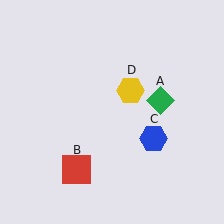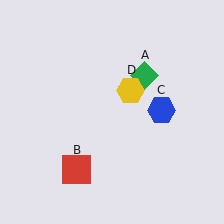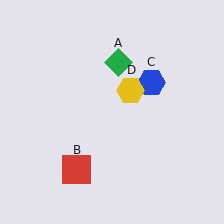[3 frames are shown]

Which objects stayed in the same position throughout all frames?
Red square (object B) and yellow hexagon (object D) remained stationary.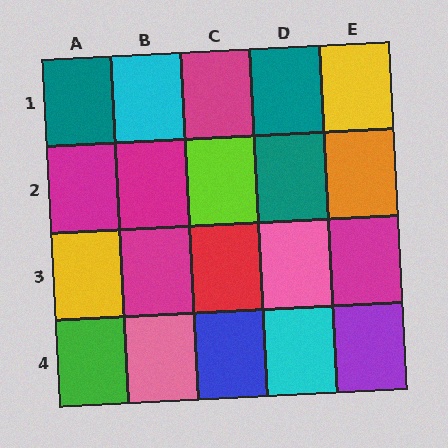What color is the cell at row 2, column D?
Teal.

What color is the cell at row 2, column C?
Lime.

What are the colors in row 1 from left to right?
Teal, cyan, magenta, teal, yellow.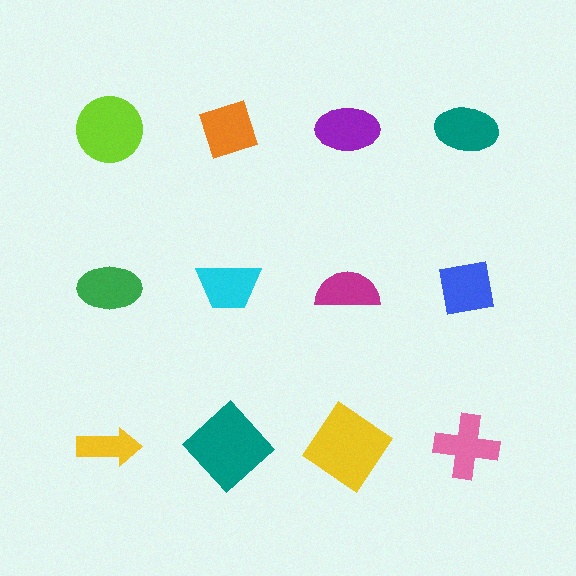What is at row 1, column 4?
A teal ellipse.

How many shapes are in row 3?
4 shapes.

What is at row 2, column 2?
A cyan trapezoid.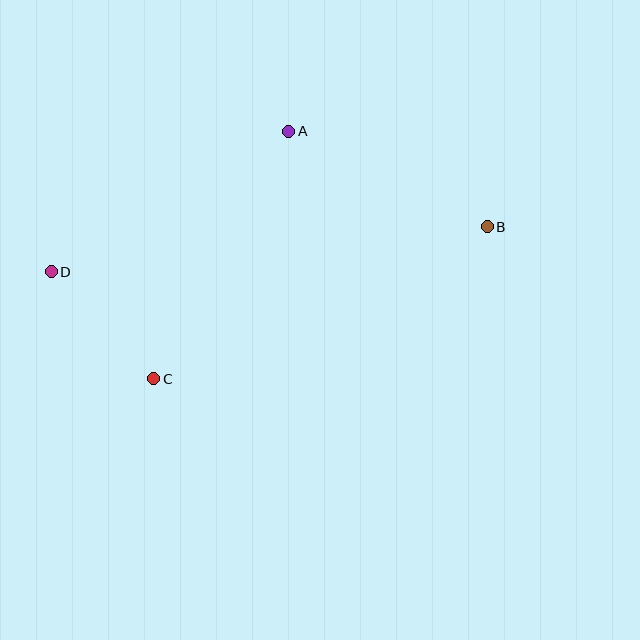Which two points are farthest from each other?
Points B and D are farthest from each other.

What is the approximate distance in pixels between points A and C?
The distance between A and C is approximately 282 pixels.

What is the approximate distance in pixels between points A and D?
The distance between A and D is approximately 276 pixels.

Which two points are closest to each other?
Points C and D are closest to each other.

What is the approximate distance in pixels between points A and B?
The distance between A and B is approximately 220 pixels.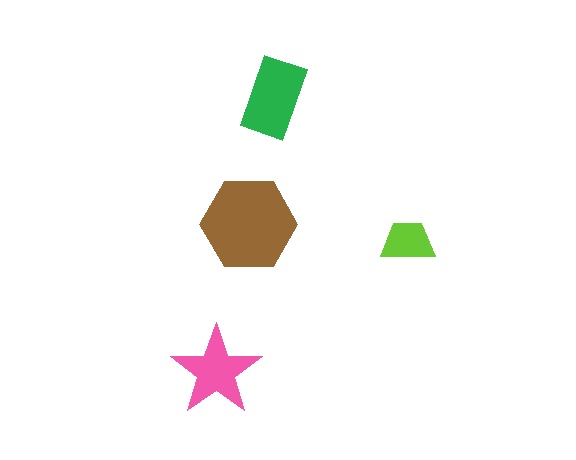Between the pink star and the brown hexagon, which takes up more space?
The brown hexagon.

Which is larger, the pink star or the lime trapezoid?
The pink star.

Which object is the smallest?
The lime trapezoid.